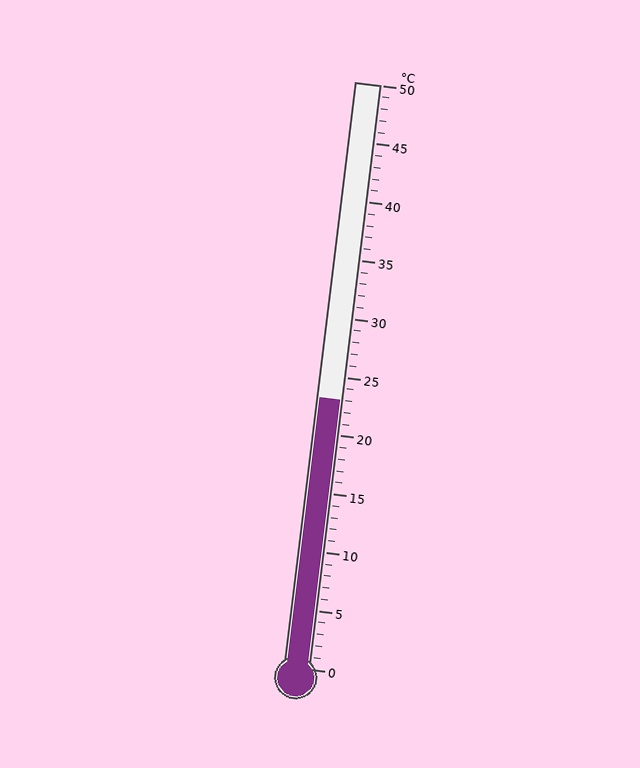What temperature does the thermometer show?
The thermometer shows approximately 23°C.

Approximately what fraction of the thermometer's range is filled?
The thermometer is filled to approximately 45% of its range.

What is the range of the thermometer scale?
The thermometer scale ranges from 0°C to 50°C.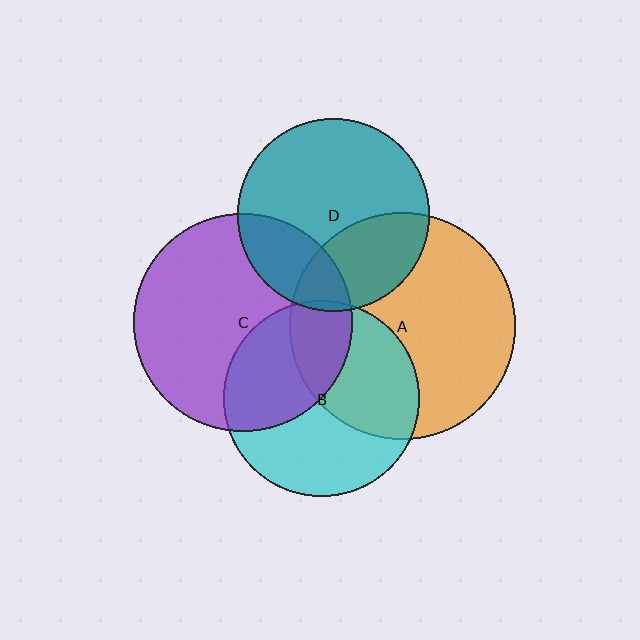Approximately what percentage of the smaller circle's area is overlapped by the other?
Approximately 45%.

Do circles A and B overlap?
Yes.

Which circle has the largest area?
Circle A (orange).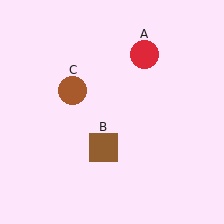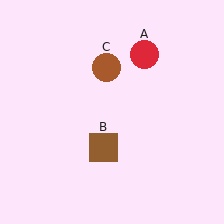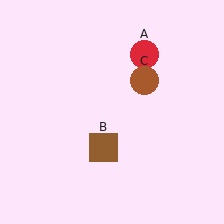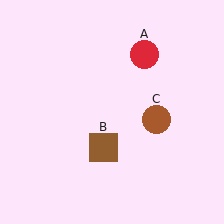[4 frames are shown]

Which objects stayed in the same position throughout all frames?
Red circle (object A) and brown square (object B) remained stationary.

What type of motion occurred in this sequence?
The brown circle (object C) rotated clockwise around the center of the scene.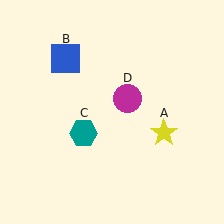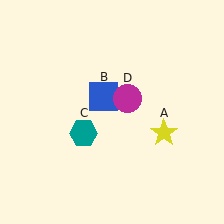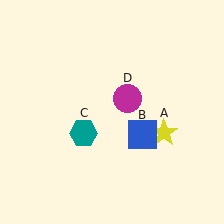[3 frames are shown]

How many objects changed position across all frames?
1 object changed position: blue square (object B).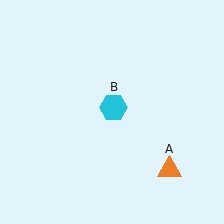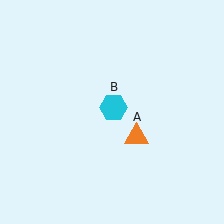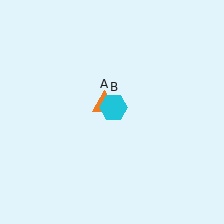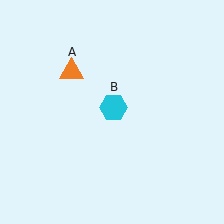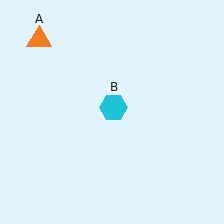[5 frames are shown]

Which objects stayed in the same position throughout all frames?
Cyan hexagon (object B) remained stationary.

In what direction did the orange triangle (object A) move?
The orange triangle (object A) moved up and to the left.